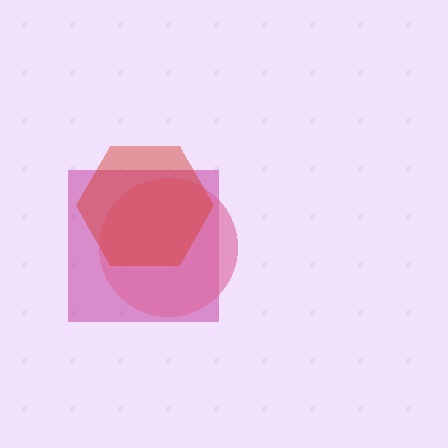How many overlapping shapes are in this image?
There are 3 overlapping shapes in the image.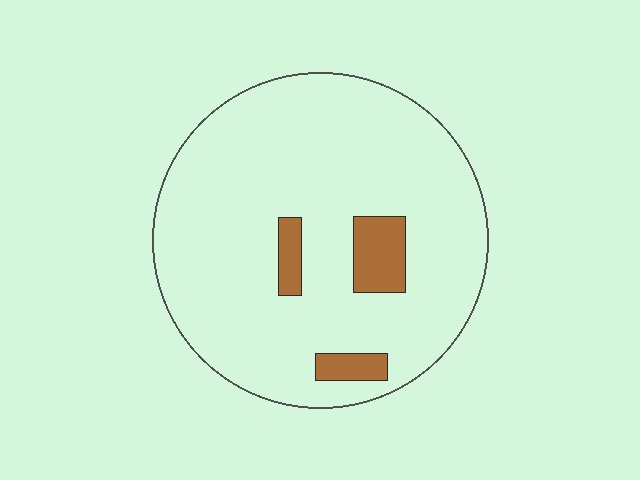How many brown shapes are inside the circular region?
3.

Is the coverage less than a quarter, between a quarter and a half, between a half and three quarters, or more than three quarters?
Less than a quarter.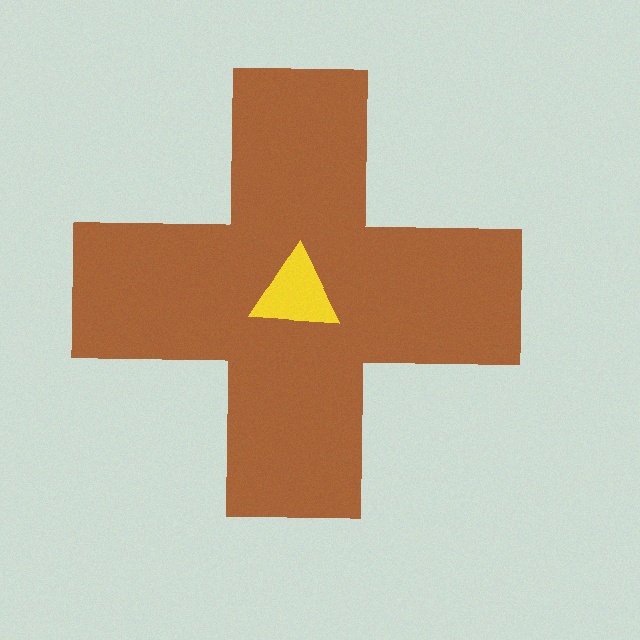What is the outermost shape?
The brown cross.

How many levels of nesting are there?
2.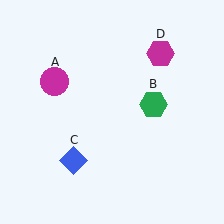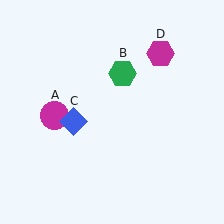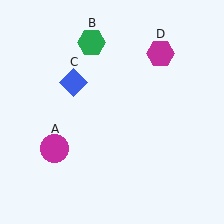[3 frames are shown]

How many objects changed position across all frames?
3 objects changed position: magenta circle (object A), green hexagon (object B), blue diamond (object C).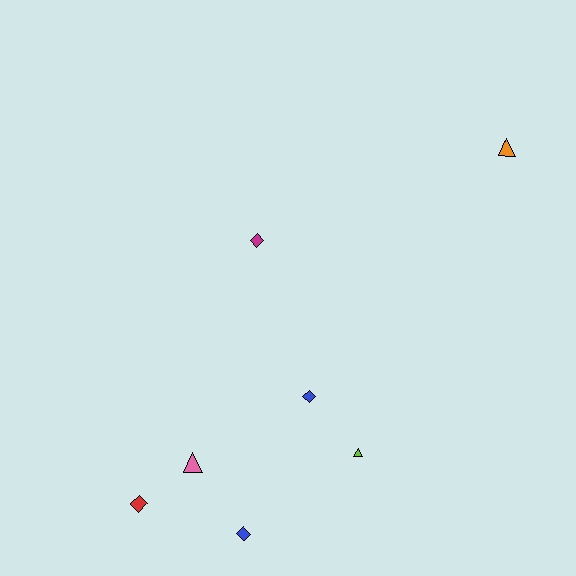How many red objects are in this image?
There is 1 red object.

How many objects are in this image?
There are 7 objects.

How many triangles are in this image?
There are 3 triangles.